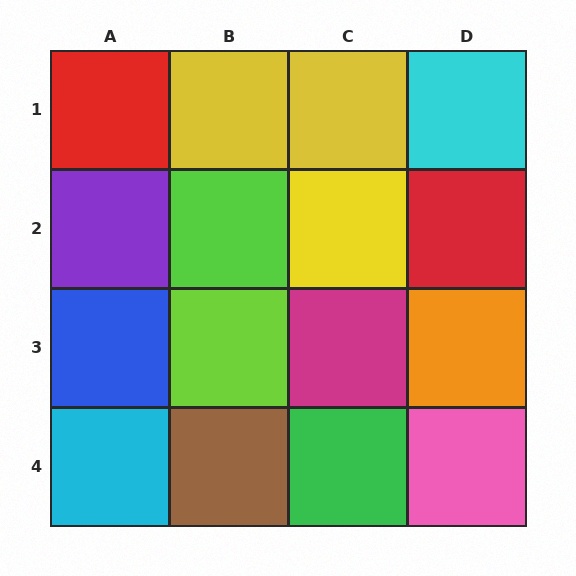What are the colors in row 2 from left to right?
Purple, lime, yellow, red.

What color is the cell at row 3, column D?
Orange.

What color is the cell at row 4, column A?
Cyan.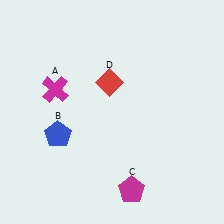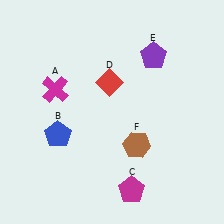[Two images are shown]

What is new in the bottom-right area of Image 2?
A brown hexagon (F) was added in the bottom-right area of Image 2.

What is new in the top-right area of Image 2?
A purple pentagon (E) was added in the top-right area of Image 2.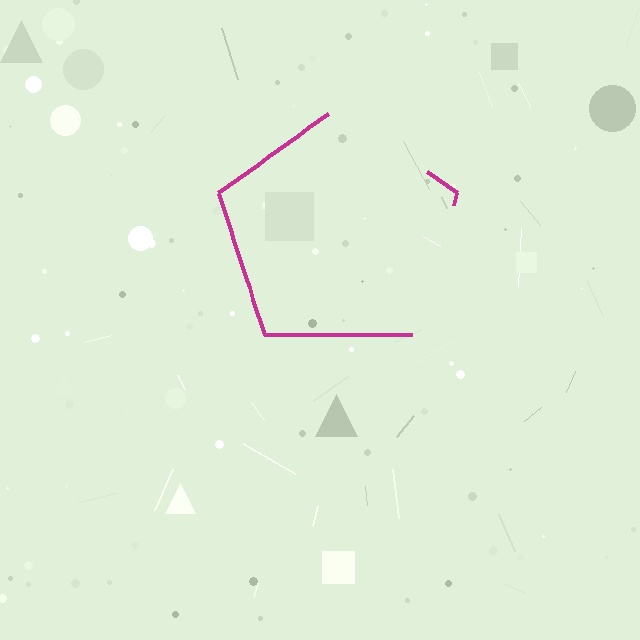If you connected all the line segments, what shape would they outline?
They would outline a pentagon.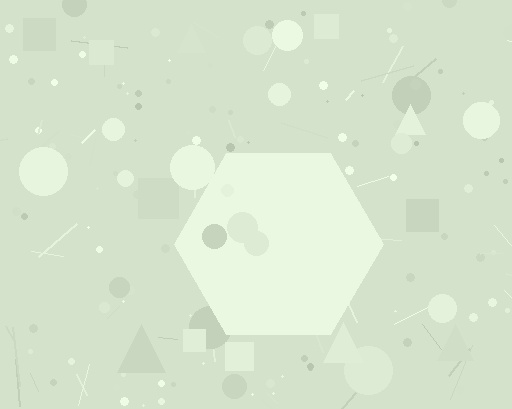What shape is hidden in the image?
A hexagon is hidden in the image.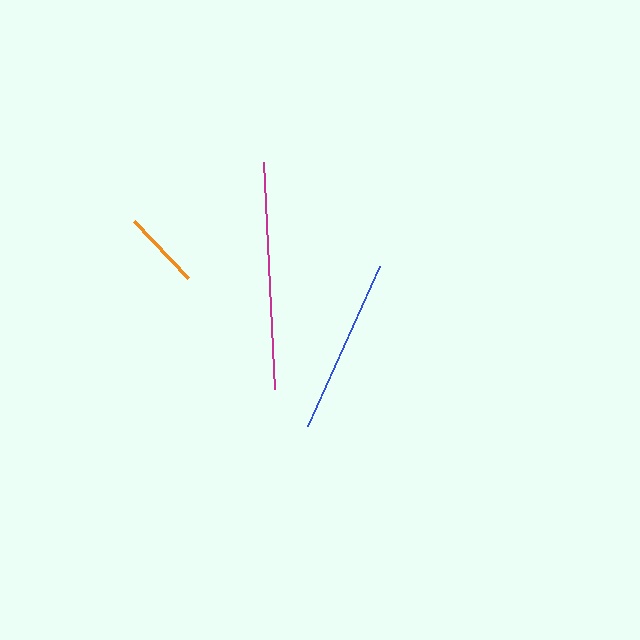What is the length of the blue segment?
The blue segment is approximately 175 pixels long.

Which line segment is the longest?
The magenta line is the longest at approximately 227 pixels.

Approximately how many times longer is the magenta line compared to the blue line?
The magenta line is approximately 1.3 times the length of the blue line.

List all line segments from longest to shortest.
From longest to shortest: magenta, blue, orange.